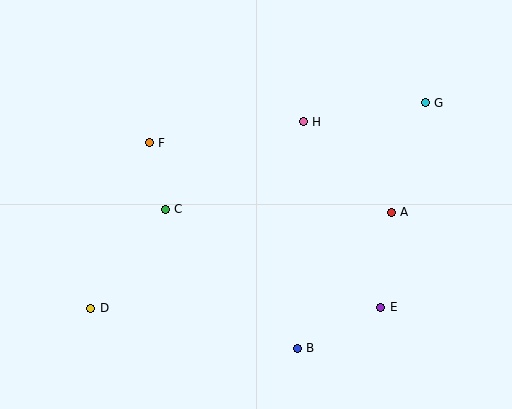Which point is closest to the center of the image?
Point C at (165, 209) is closest to the center.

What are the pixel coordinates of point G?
Point G is at (425, 103).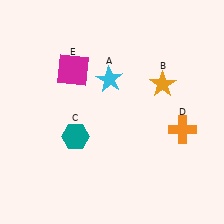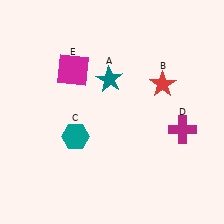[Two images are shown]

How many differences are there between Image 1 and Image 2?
There are 3 differences between the two images.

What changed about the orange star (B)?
In Image 1, B is orange. In Image 2, it changed to red.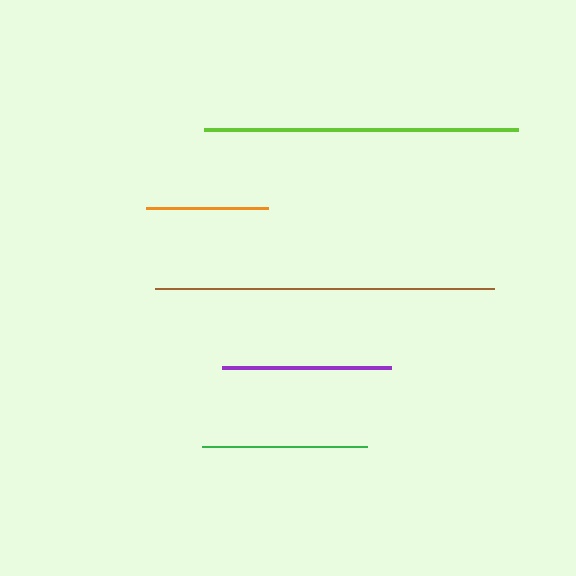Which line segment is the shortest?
The orange line is the shortest at approximately 122 pixels.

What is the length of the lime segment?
The lime segment is approximately 314 pixels long.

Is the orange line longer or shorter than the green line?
The green line is longer than the orange line.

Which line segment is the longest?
The brown line is the longest at approximately 340 pixels.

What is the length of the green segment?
The green segment is approximately 165 pixels long.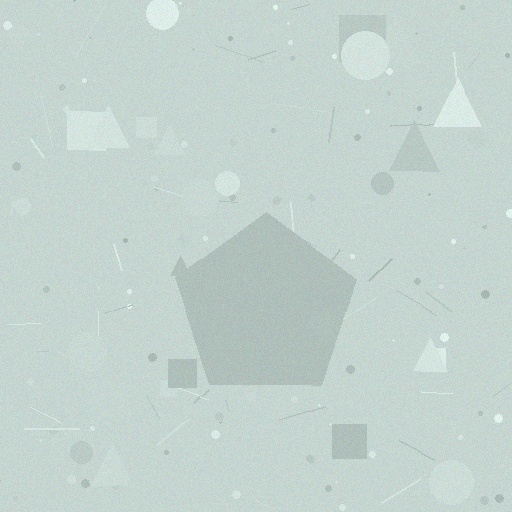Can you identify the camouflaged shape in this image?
The camouflaged shape is a pentagon.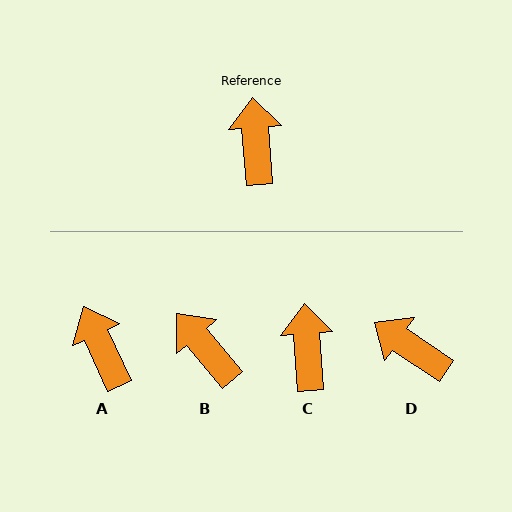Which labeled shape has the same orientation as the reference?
C.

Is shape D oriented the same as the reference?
No, it is off by about 52 degrees.